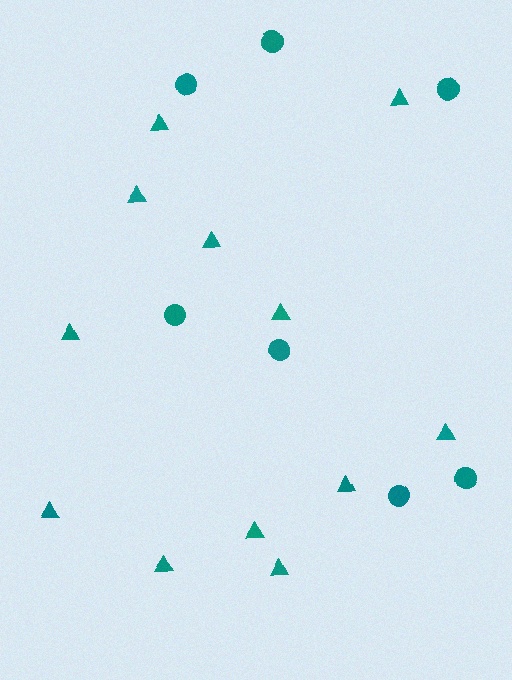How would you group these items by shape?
There are 2 groups: one group of triangles (12) and one group of circles (7).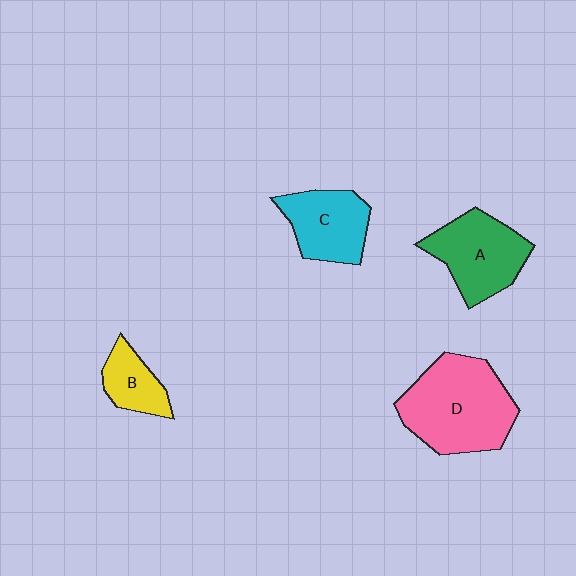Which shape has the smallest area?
Shape B (yellow).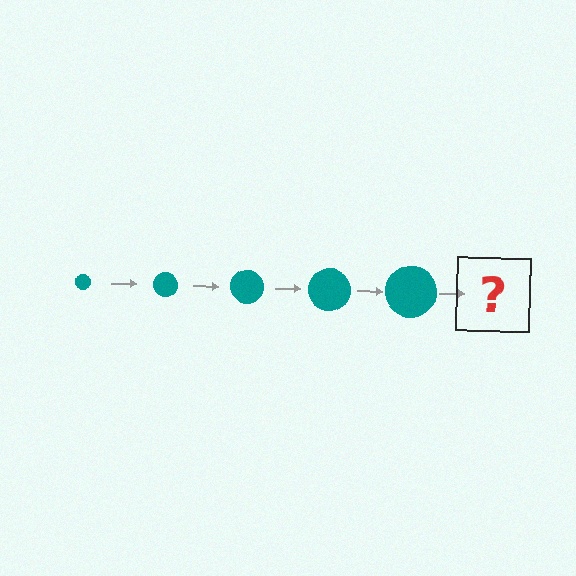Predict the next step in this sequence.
The next step is a teal circle, larger than the previous one.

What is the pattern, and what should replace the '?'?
The pattern is that the circle gets progressively larger each step. The '?' should be a teal circle, larger than the previous one.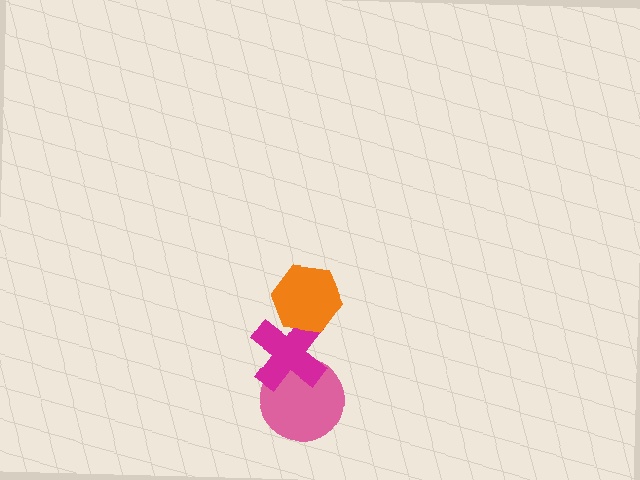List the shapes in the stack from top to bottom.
From top to bottom: the orange hexagon, the magenta cross, the pink circle.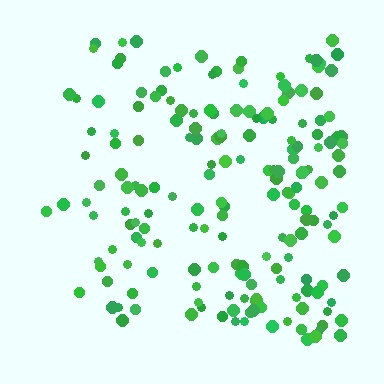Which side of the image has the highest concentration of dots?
The right.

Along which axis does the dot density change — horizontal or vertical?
Horizontal.